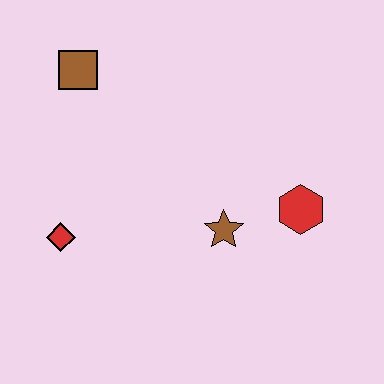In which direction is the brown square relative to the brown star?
The brown square is above the brown star.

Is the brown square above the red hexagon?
Yes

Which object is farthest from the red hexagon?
The brown square is farthest from the red hexagon.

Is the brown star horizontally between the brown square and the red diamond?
No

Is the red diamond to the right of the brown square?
No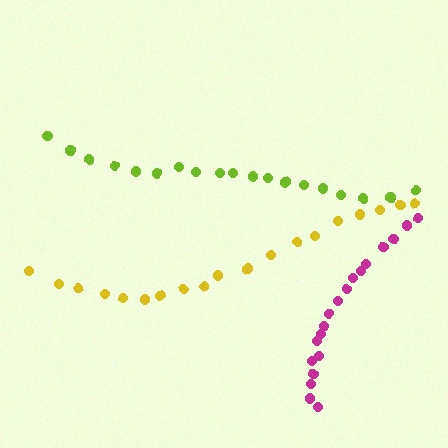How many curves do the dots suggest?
There are 3 distinct paths.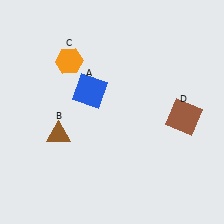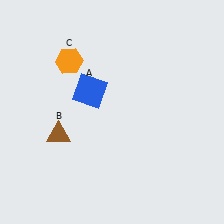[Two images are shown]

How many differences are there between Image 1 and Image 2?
There is 1 difference between the two images.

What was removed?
The brown square (D) was removed in Image 2.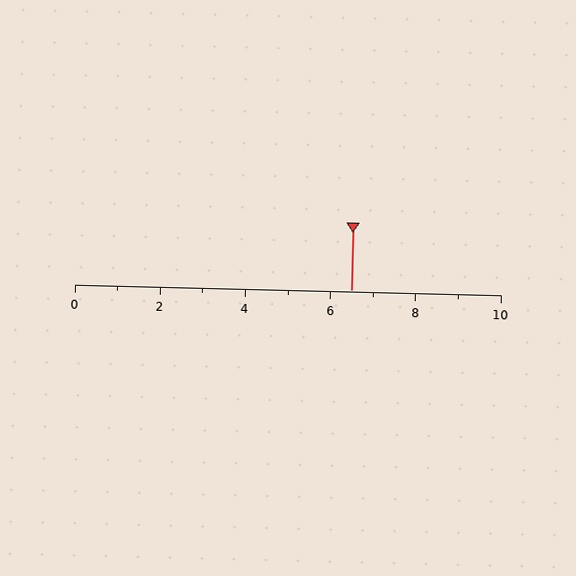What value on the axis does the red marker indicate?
The marker indicates approximately 6.5.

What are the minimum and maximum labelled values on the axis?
The axis runs from 0 to 10.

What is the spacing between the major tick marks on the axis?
The major ticks are spaced 2 apart.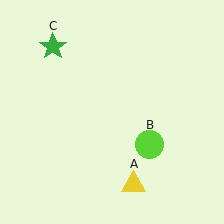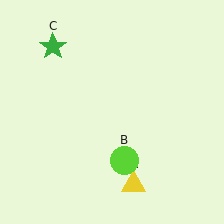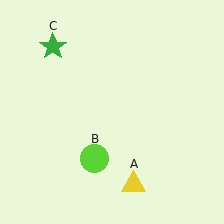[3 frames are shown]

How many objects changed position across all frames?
1 object changed position: lime circle (object B).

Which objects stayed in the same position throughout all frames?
Yellow triangle (object A) and green star (object C) remained stationary.